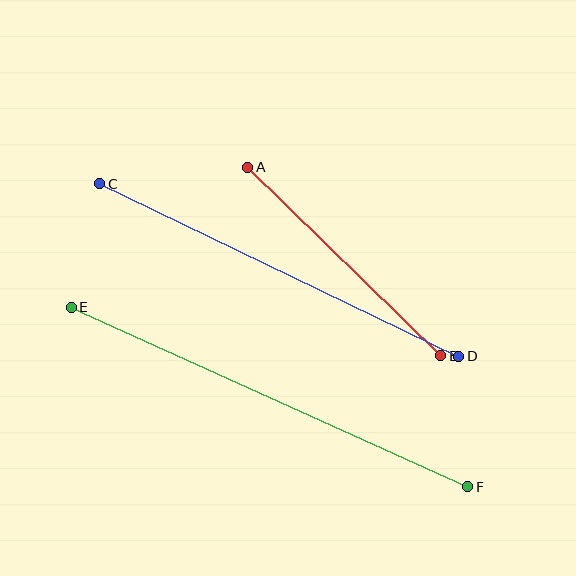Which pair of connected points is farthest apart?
Points E and F are farthest apart.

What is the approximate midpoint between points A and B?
The midpoint is at approximately (344, 261) pixels.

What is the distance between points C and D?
The distance is approximately 399 pixels.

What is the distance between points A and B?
The distance is approximately 270 pixels.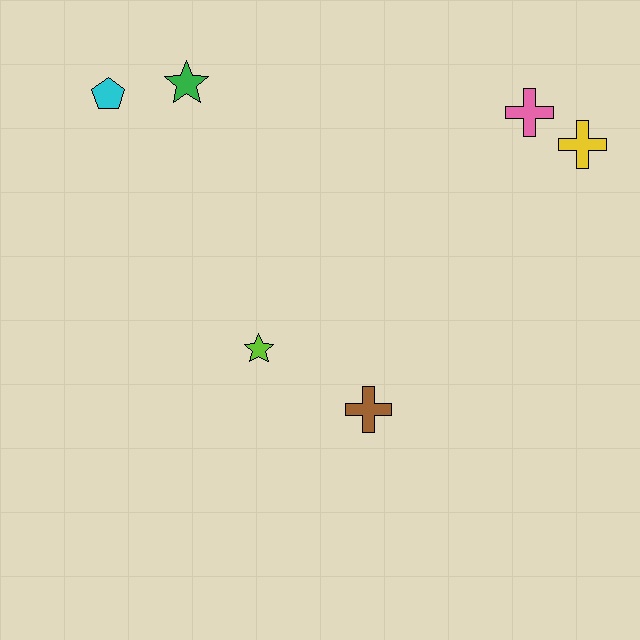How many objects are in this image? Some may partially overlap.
There are 6 objects.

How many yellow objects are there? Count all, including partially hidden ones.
There is 1 yellow object.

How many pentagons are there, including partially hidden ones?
There is 1 pentagon.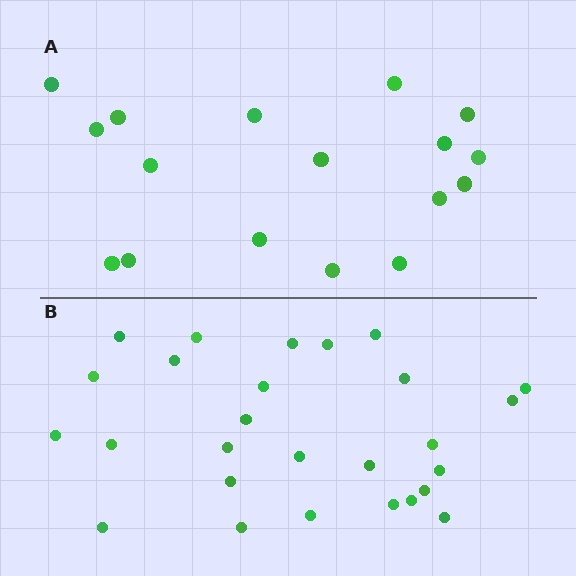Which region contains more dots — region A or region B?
Region B (the bottom region) has more dots.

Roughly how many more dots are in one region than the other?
Region B has roughly 10 or so more dots than region A.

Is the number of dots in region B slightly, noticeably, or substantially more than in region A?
Region B has substantially more. The ratio is roughly 1.6 to 1.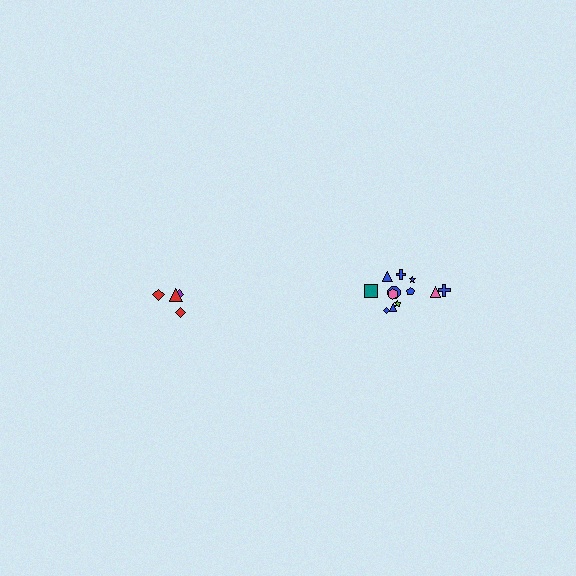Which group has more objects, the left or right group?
The right group.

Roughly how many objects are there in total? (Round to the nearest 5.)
Roughly 15 objects in total.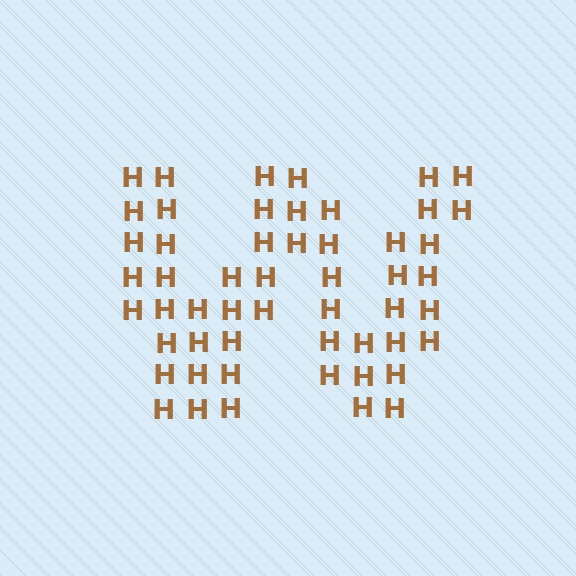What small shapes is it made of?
It is made of small letter H's.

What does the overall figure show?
The overall figure shows the letter W.